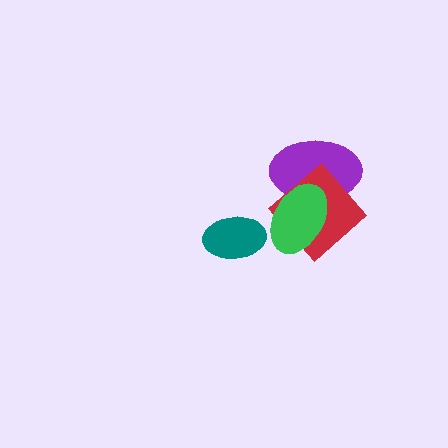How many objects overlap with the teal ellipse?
0 objects overlap with the teal ellipse.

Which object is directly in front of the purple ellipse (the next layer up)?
The red diamond is directly in front of the purple ellipse.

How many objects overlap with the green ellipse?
2 objects overlap with the green ellipse.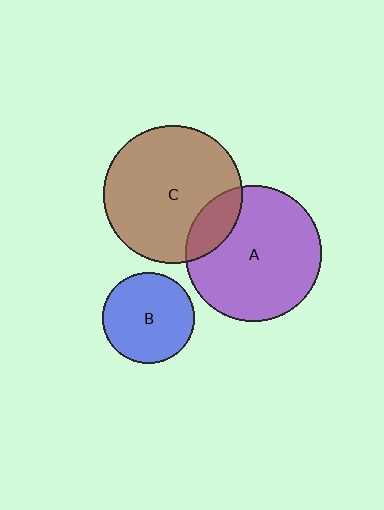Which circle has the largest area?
Circle C (brown).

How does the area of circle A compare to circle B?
Approximately 2.2 times.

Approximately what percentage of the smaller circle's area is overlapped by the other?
Approximately 15%.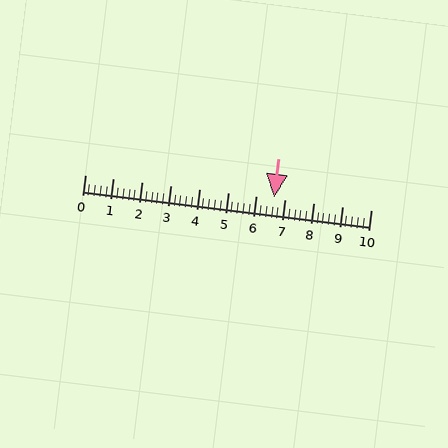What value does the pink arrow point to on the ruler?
The pink arrow points to approximately 6.6.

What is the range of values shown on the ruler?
The ruler shows values from 0 to 10.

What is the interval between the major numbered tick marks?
The major tick marks are spaced 1 units apart.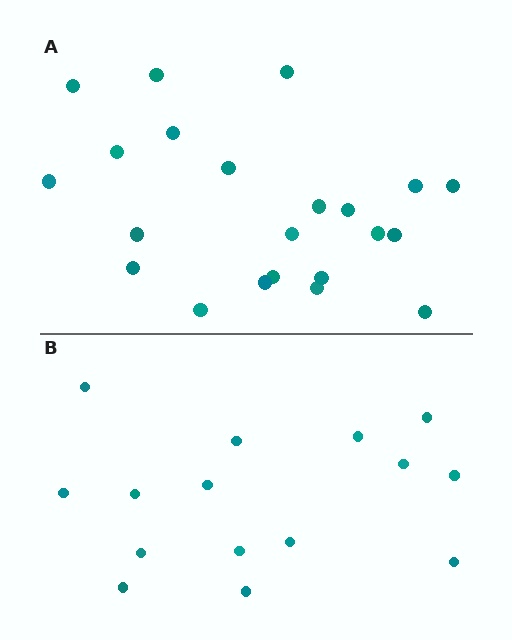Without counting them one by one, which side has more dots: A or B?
Region A (the top region) has more dots.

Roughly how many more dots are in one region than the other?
Region A has roughly 8 or so more dots than region B.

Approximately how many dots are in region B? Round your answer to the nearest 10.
About 20 dots. (The exact count is 15, which rounds to 20.)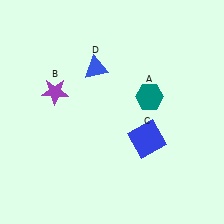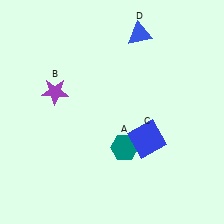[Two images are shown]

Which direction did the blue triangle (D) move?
The blue triangle (D) moved right.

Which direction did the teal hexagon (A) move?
The teal hexagon (A) moved down.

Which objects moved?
The objects that moved are: the teal hexagon (A), the blue triangle (D).